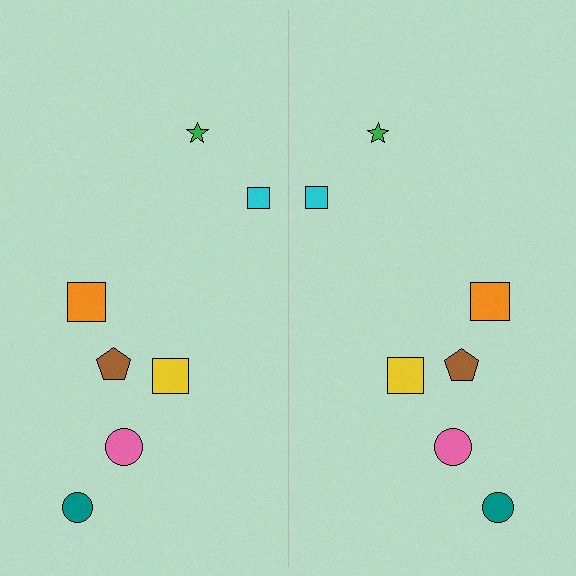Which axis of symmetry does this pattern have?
The pattern has a vertical axis of symmetry running through the center of the image.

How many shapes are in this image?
There are 14 shapes in this image.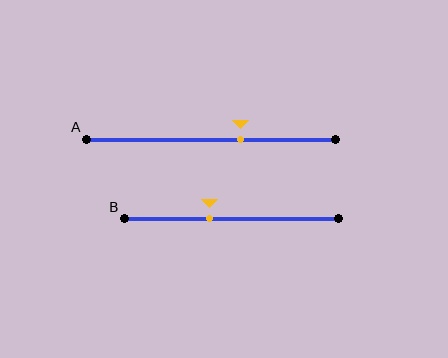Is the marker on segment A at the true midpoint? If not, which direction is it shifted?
No, the marker on segment A is shifted to the right by about 12% of the segment length.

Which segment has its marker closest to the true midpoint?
Segment B has its marker closest to the true midpoint.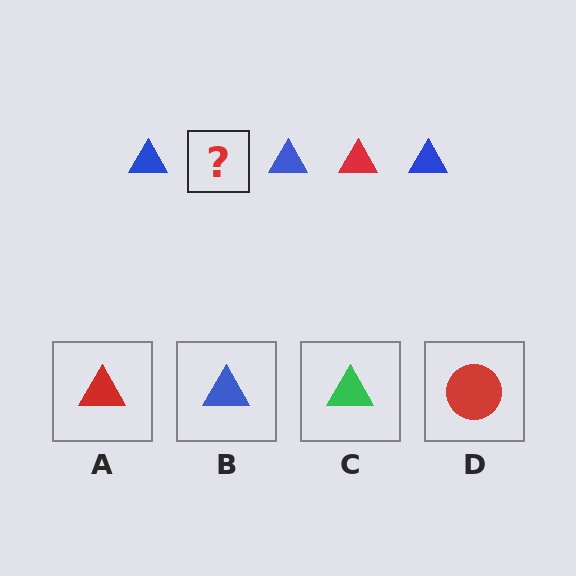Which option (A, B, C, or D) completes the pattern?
A.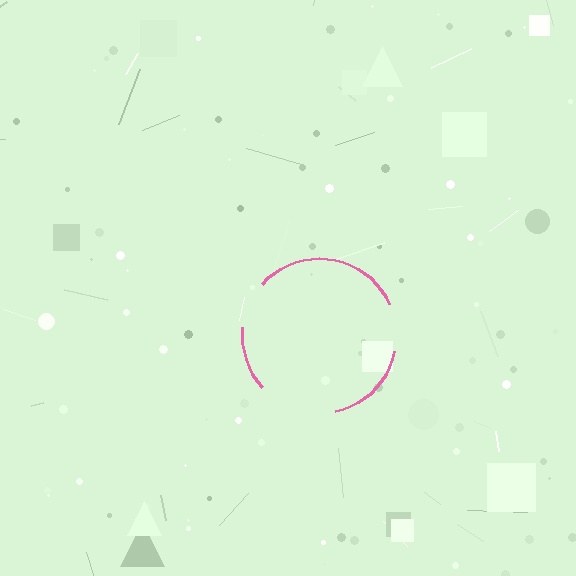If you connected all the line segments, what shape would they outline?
They would outline a circle.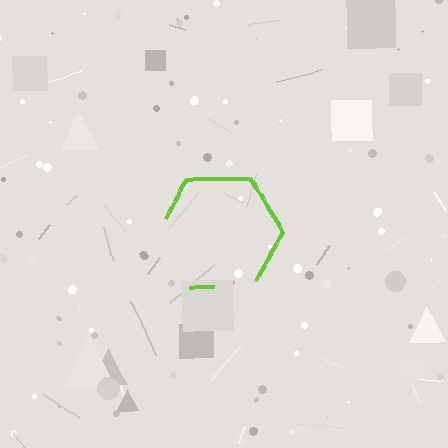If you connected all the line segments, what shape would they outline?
They would outline a hexagon.